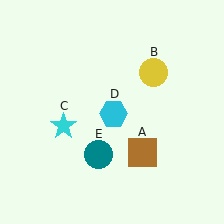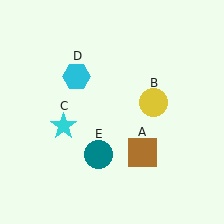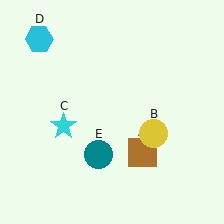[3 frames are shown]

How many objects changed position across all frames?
2 objects changed position: yellow circle (object B), cyan hexagon (object D).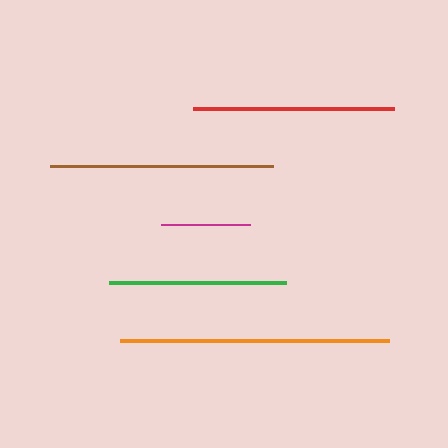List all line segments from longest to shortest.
From longest to shortest: orange, brown, red, green, magenta.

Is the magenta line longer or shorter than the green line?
The green line is longer than the magenta line.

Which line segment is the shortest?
The magenta line is the shortest at approximately 90 pixels.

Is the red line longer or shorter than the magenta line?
The red line is longer than the magenta line.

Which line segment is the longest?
The orange line is the longest at approximately 269 pixels.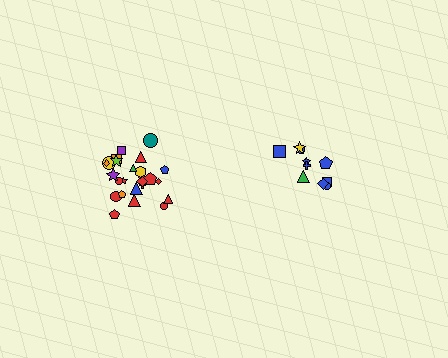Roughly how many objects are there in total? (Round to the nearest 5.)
Roughly 35 objects in total.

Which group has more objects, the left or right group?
The left group.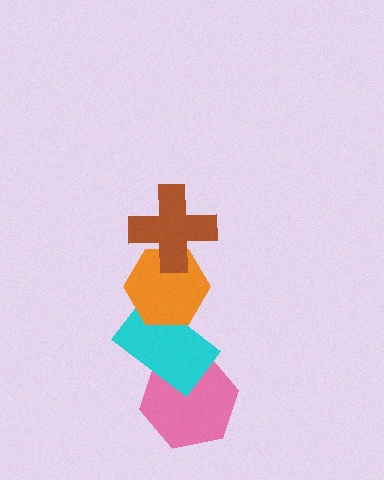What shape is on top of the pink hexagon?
The cyan rectangle is on top of the pink hexagon.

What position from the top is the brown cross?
The brown cross is 1st from the top.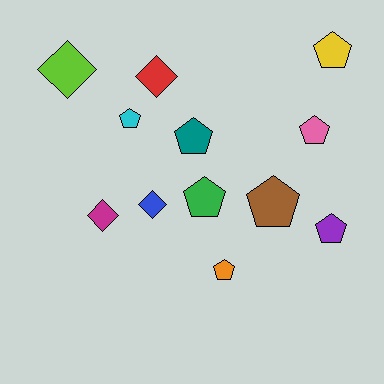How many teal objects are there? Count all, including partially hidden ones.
There is 1 teal object.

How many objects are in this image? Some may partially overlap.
There are 12 objects.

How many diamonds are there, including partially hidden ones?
There are 4 diamonds.